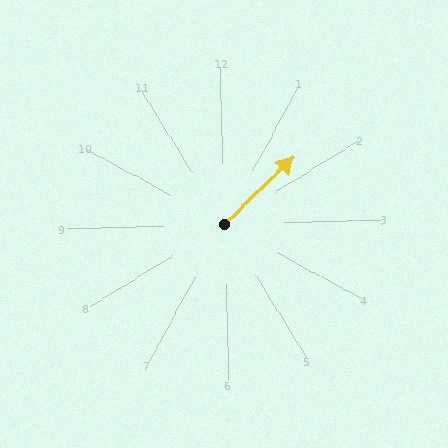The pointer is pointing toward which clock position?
Roughly 2 o'clock.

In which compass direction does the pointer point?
Northeast.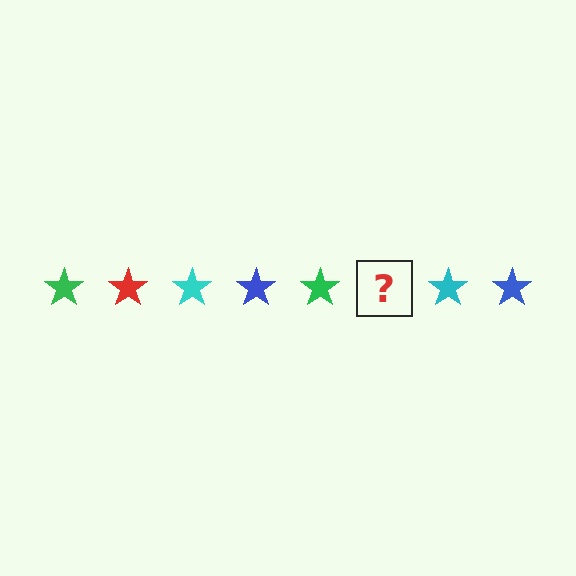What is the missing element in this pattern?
The missing element is a red star.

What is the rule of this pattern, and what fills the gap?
The rule is that the pattern cycles through green, red, cyan, blue stars. The gap should be filled with a red star.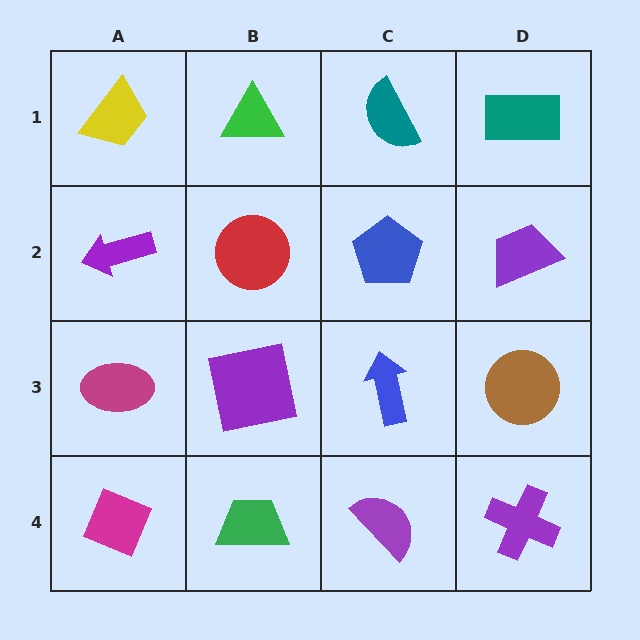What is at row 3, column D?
A brown circle.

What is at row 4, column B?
A green trapezoid.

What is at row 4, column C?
A purple semicircle.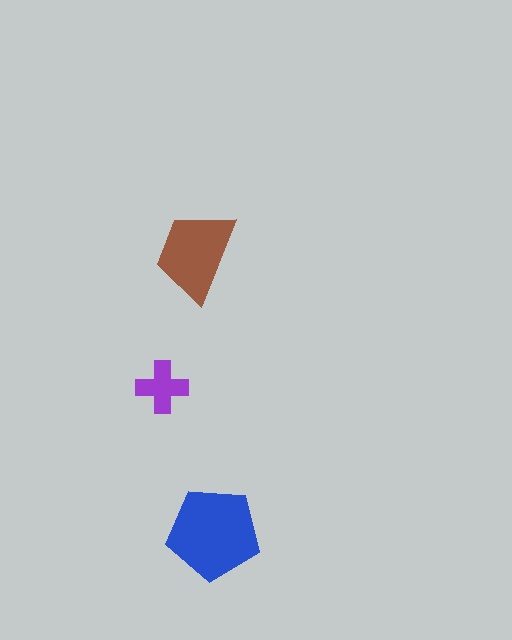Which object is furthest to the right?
The blue pentagon is rightmost.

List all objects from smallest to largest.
The purple cross, the brown trapezoid, the blue pentagon.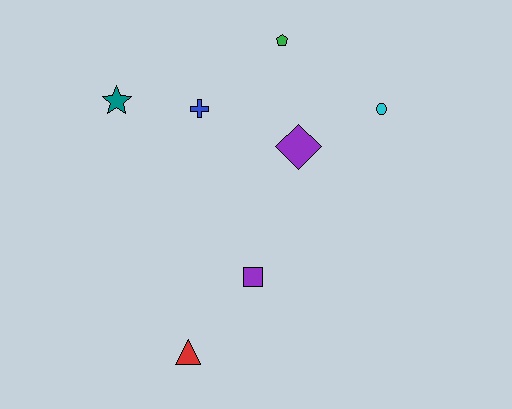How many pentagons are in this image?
There is 1 pentagon.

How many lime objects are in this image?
There are no lime objects.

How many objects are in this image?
There are 7 objects.